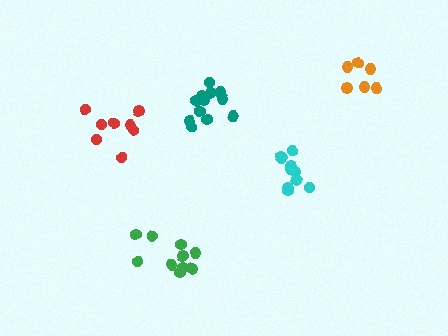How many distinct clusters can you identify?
There are 5 distinct clusters.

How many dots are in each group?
Group 1: 6 dots, Group 2: 10 dots, Group 3: 8 dots, Group 4: 12 dots, Group 5: 10 dots (46 total).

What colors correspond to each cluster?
The clusters are colored: orange, cyan, red, teal, green.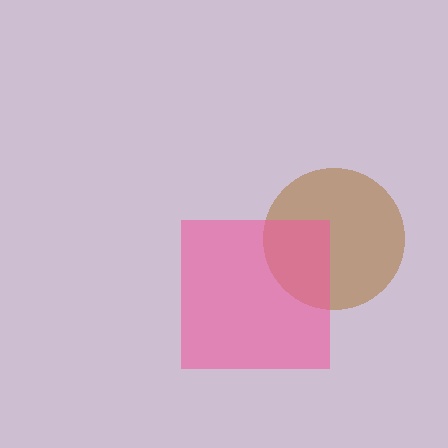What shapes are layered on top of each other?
The layered shapes are: a brown circle, a pink square.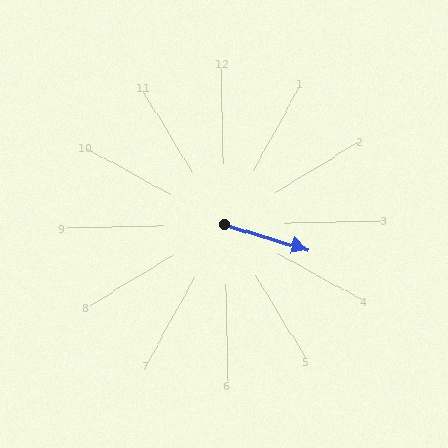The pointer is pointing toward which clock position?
Roughly 4 o'clock.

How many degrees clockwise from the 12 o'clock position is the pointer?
Approximately 108 degrees.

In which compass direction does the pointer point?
East.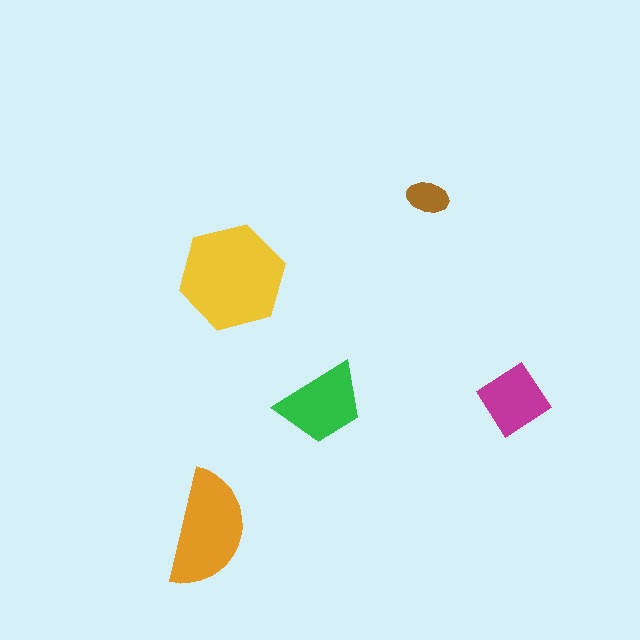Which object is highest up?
The brown ellipse is topmost.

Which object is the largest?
The yellow hexagon.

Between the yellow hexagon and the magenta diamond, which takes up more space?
The yellow hexagon.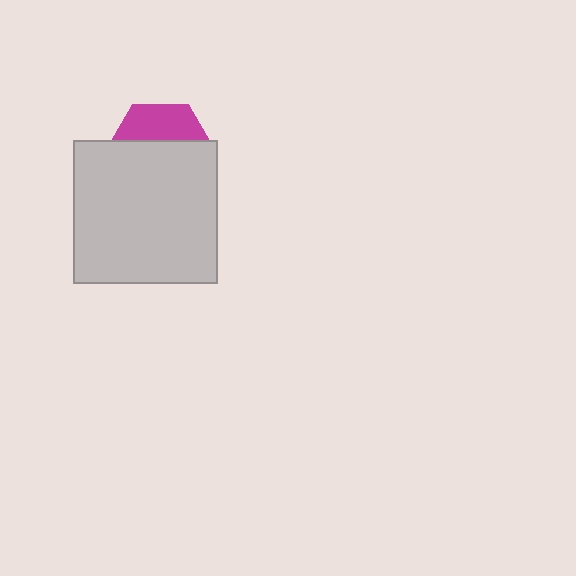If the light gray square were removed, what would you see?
You would see the complete magenta hexagon.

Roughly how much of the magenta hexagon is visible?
A small part of it is visible (roughly 33%).